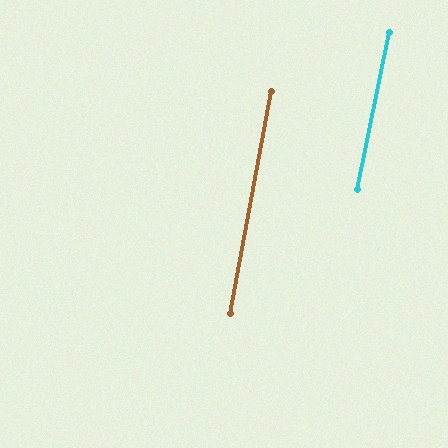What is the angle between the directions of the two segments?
Approximately 1 degree.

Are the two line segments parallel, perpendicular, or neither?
Parallel — their directions differ by only 1.0°.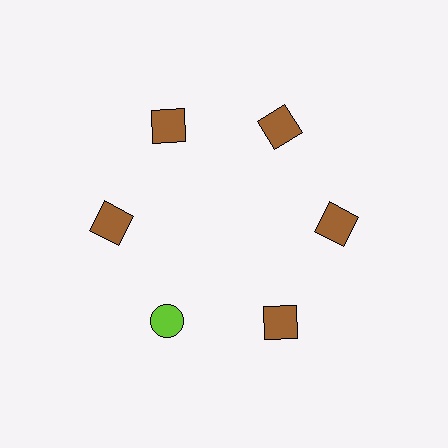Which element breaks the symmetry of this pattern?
The lime circle at roughly the 7 o'clock position breaks the symmetry. All other shapes are brown squares.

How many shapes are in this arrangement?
There are 6 shapes arranged in a ring pattern.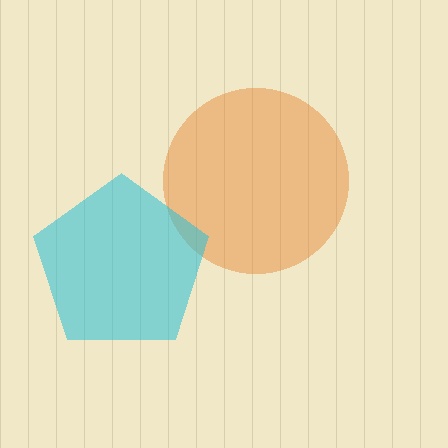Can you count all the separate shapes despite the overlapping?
Yes, there are 2 separate shapes.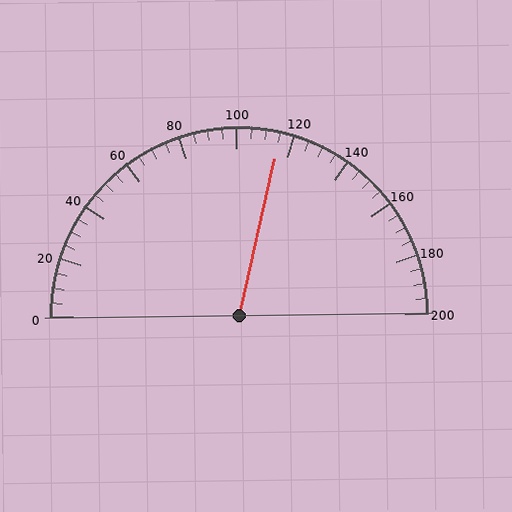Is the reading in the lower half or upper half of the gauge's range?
The reading is in the upper half of the range (0 to 200).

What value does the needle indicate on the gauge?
The needle indicates approximately 115.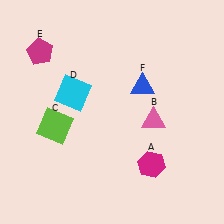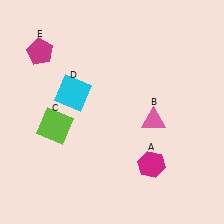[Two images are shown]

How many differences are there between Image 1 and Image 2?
There is 1 difference between the two images.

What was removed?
The blue triangle (F) was removed in Image 2.